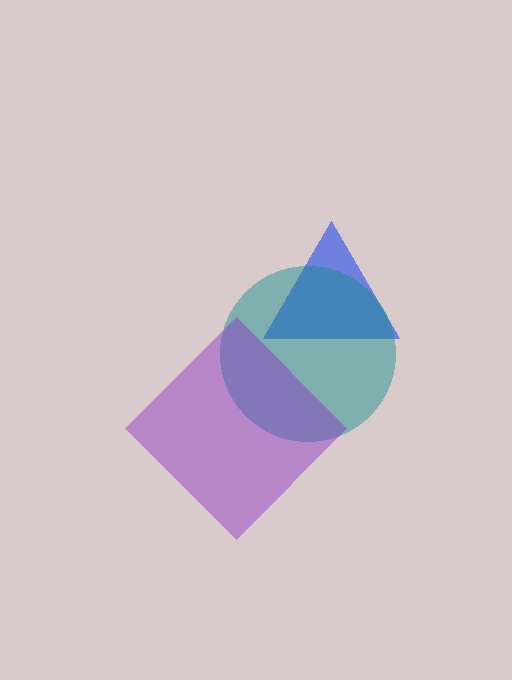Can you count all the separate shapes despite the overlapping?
Yes, there are 3 separate shapes.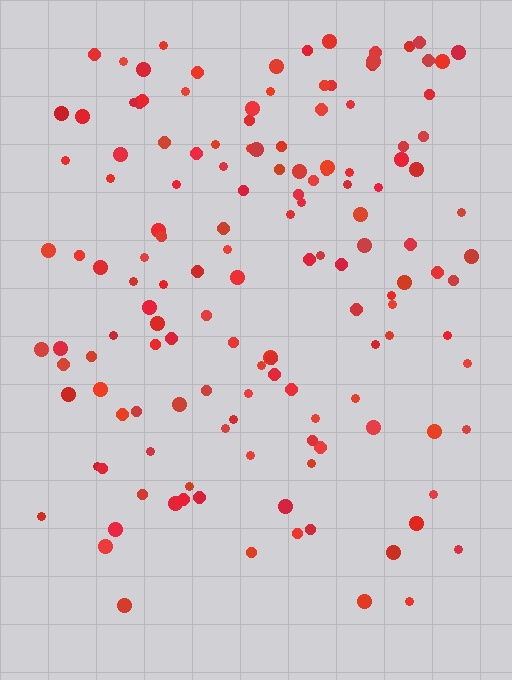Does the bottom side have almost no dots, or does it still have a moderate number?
Still a moderate number, just noticeably fewer than the top.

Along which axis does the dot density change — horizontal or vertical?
Vertical.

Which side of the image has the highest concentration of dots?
The top.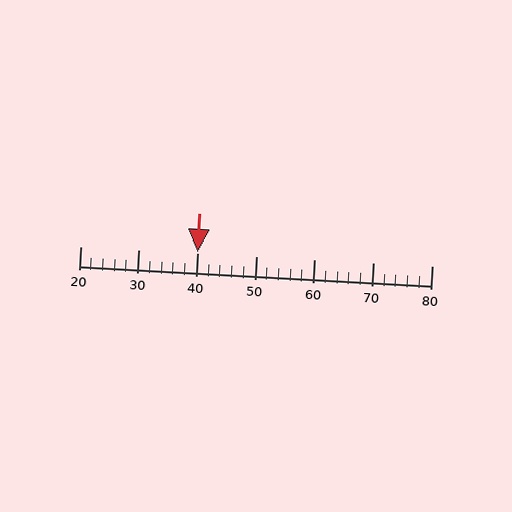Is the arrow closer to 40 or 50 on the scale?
The arrow is closer to 40.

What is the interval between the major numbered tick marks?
The major tick marks are spaced 10 units apart.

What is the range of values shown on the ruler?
The ruler shows values from 20 to 80.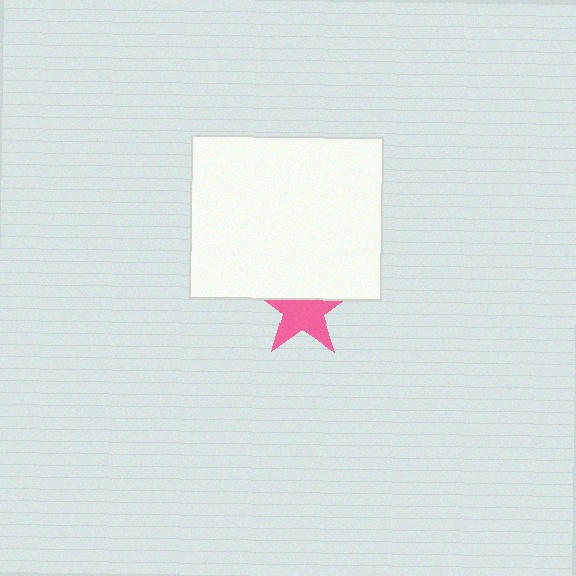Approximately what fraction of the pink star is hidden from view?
Roughly 37% of the pink star is hidden behind the white rectangle.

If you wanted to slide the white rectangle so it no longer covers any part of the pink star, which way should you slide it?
Slide it up — that is the most direct way to separate the two shapes.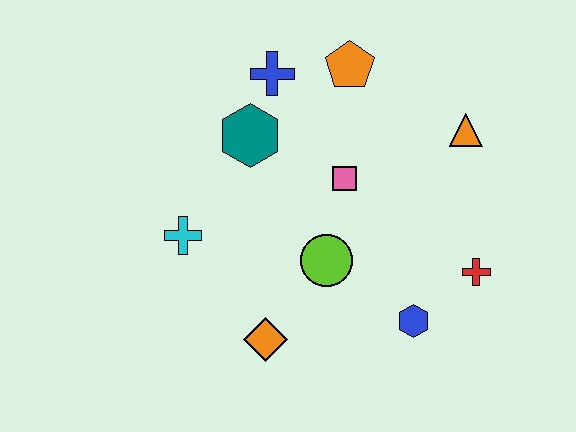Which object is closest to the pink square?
The lime circle is closest to the pink square.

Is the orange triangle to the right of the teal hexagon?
Yes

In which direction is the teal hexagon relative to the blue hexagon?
The teal hexagon is above the blue hexagon.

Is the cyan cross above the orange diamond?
Yes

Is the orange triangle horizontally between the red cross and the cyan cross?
Yes